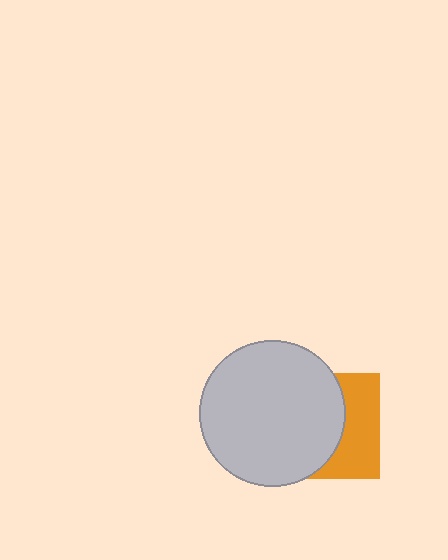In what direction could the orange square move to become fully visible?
The orange square could move right. That would shift it out from behind the light gray circle entirely.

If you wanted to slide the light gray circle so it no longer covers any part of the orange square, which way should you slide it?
Slide it left — that is the most direct way to separate the two shapes.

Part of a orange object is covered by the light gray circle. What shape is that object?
It is a square.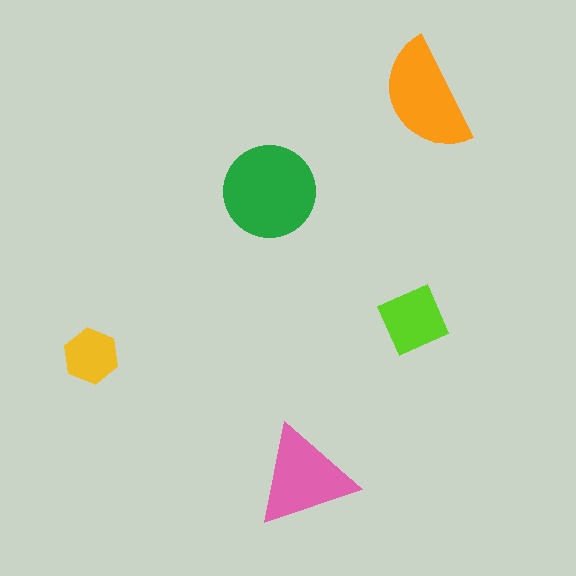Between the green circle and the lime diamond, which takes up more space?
The green circle.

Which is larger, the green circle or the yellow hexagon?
The green circle.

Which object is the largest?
The green circle.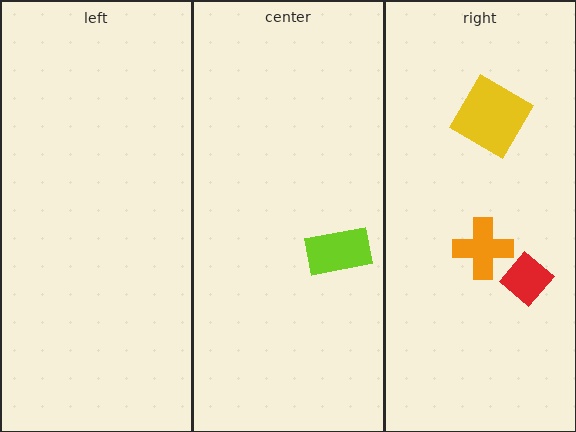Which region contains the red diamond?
The right region.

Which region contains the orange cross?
The right region.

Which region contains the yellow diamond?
The right region.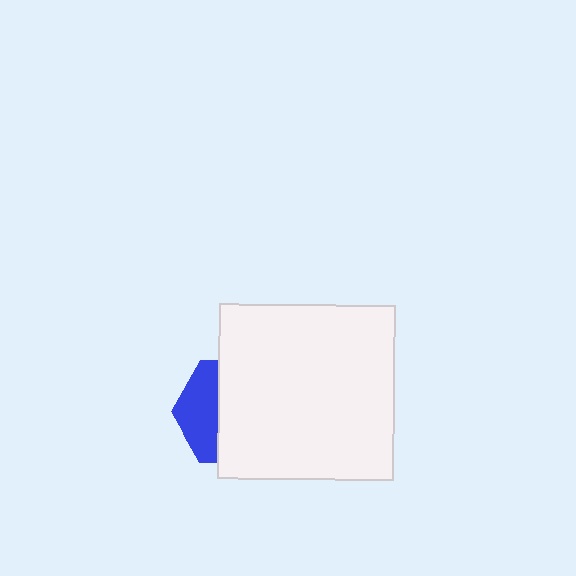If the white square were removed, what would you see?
You would see the complete blue hexagon.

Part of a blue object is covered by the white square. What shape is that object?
It is a hexagon.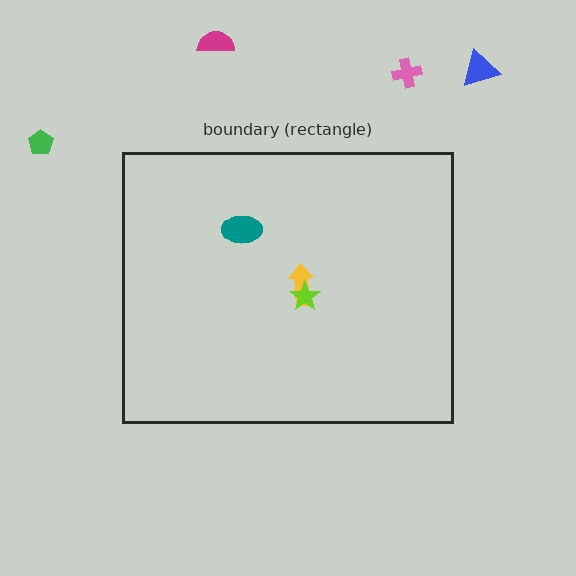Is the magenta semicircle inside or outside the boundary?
Outside.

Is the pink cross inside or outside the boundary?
Outside.